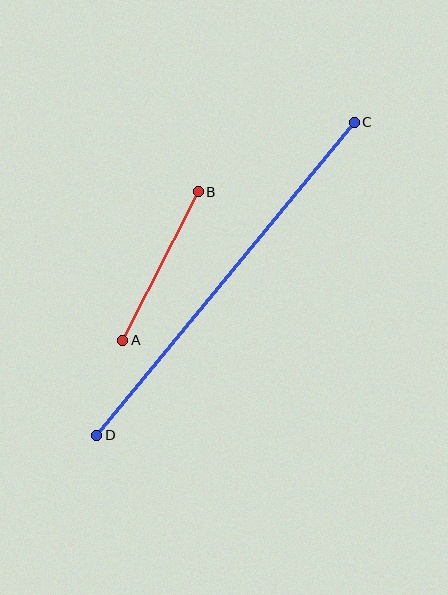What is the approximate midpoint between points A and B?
The midpoint is at approximately (161, 266) pixels.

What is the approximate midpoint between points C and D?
The midpoint is at approximately (226, 279) pixels.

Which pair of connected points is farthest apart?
Points C and D are farthest apart.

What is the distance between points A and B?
The distance is approximately 166 pixels.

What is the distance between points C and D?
The distance is approximately 405 pixels.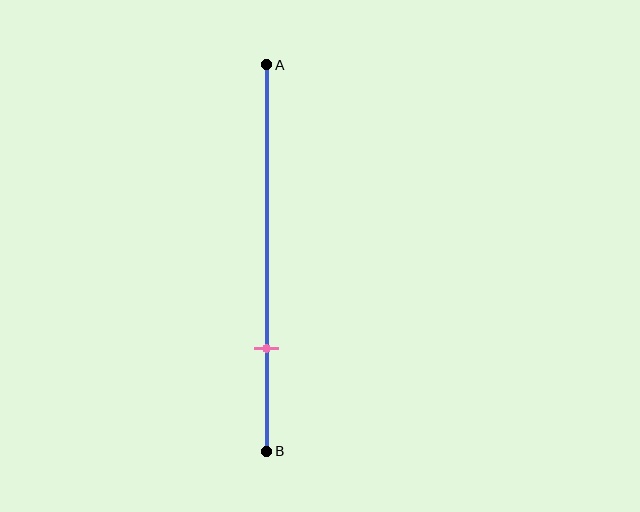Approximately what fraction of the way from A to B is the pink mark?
The pink mark is approximately 75% of the way from A to B.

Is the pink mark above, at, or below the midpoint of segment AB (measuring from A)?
The pink mark is below the midpoint of segment AB.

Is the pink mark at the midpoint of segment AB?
No, the mark is at about 75% from A, not at the 50% midpoint.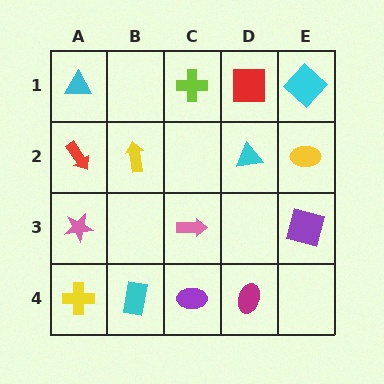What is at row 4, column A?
A yellow cross.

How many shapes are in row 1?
4 shapes.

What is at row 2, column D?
A cyan triangle.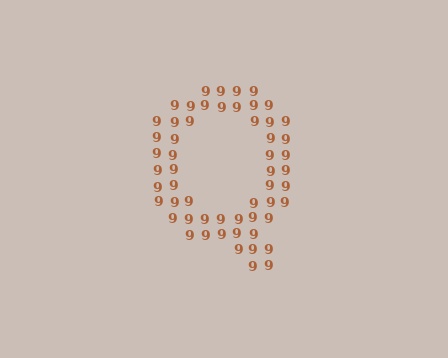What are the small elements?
The small elements are digit 9's.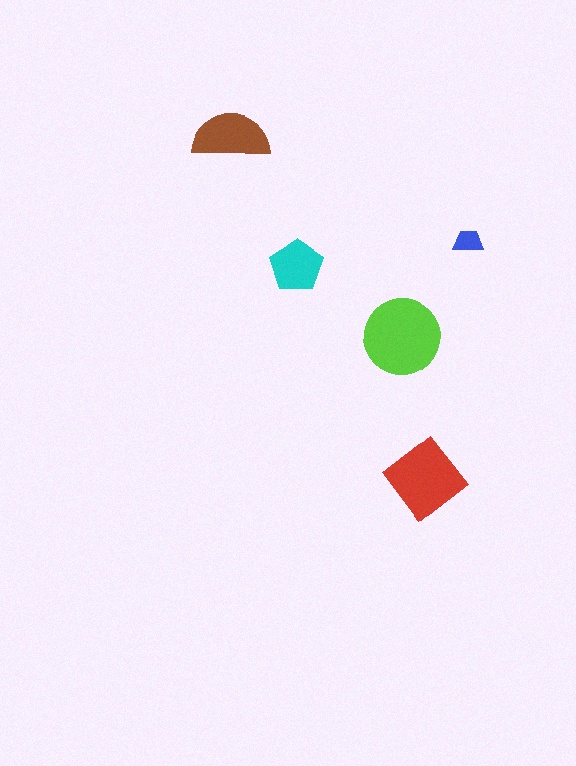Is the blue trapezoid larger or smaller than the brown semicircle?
Smaller.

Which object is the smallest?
The blue trapezoid.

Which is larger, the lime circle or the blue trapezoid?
The lime circle.